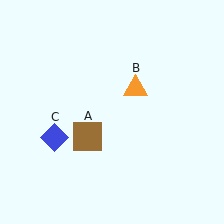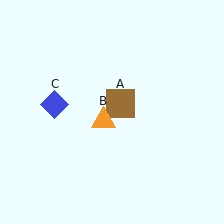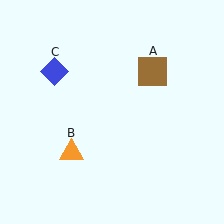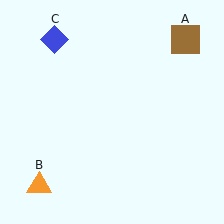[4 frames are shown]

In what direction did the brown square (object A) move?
The brown square (object A) moved up and to the right.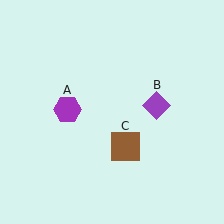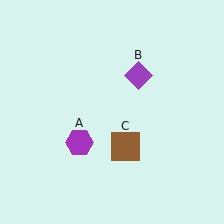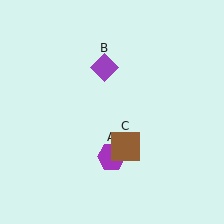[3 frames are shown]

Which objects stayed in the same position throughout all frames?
Brown square (object C) remained stationary.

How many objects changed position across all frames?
2 objects changed position: purple hexagon (object A), purple diamond (object B).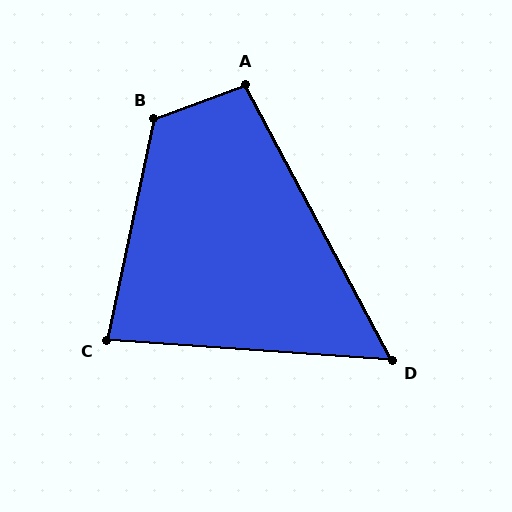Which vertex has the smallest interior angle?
D, at approximately 58 degrees.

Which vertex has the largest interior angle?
B, at approximately 122 degrees.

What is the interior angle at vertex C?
Approximately 82 degrees (acute).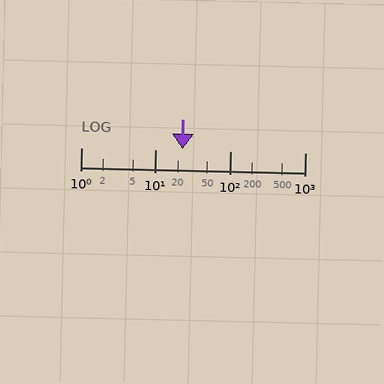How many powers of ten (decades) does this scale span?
The scale spans 3 decades, from 1 to 1000.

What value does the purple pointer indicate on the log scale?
The pointer indicates approximately 23.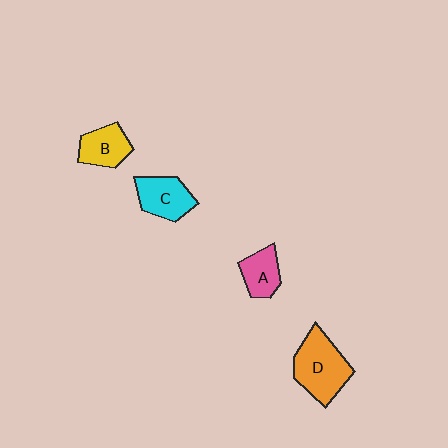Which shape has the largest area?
Shape D (orange).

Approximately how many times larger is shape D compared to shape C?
Approximately 1.4 times.